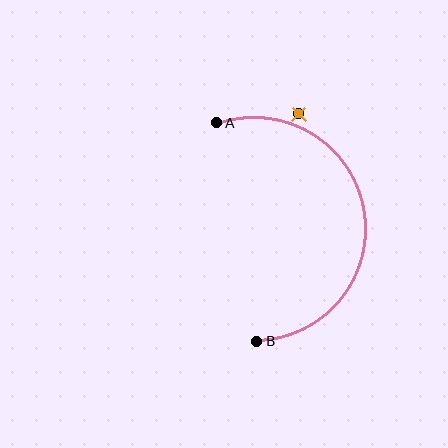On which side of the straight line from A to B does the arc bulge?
The arc bulges to the right of the straight line connecting A and B.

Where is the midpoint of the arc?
The arc midpoint is the point on the curve farthest from the straight line joining A and B. It sits to the right of that line.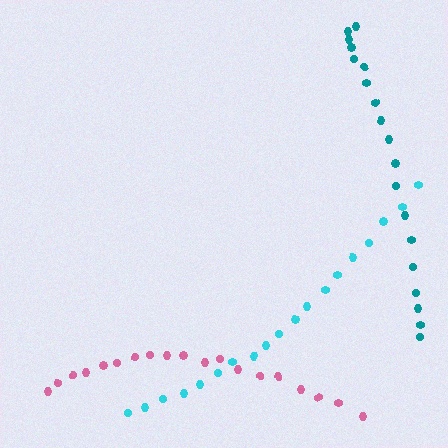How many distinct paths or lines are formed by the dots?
There are 3 distinct paths.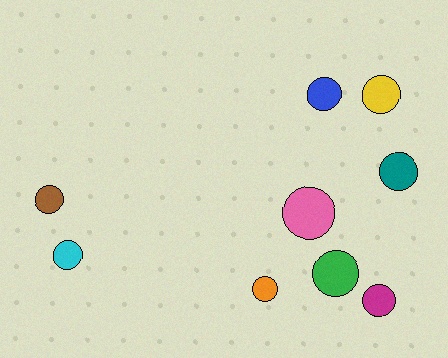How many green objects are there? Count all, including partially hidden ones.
There is 1 green object.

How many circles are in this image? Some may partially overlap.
There are 9 circles.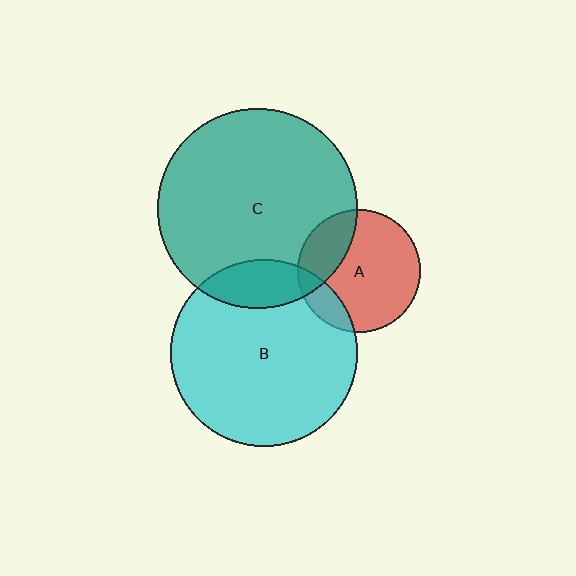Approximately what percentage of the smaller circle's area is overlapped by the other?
Approximately 25%.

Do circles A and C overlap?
Yes.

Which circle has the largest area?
Circle C (teal).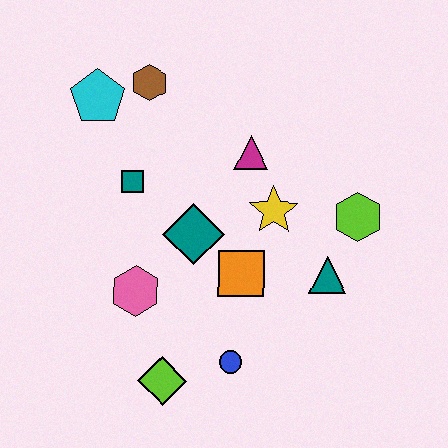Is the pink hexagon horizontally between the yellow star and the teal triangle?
No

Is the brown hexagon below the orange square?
No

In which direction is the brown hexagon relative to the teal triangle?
The brown hexagon is above the teal triangle.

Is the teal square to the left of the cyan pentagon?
No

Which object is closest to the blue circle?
The lime diamond is closest to the blue circle.